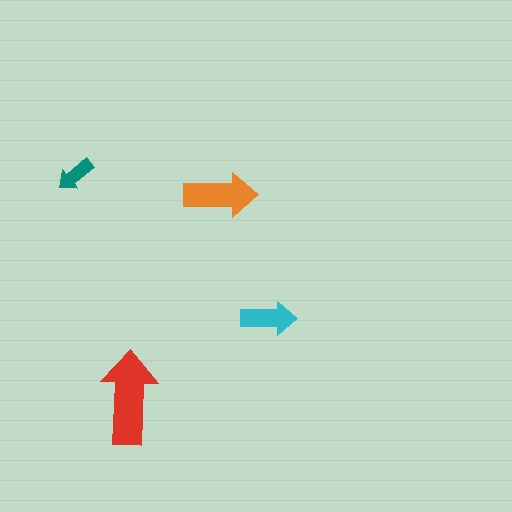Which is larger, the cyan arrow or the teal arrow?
The cyan one.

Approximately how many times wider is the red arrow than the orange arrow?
About 1.5 times wider.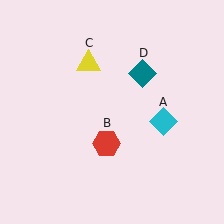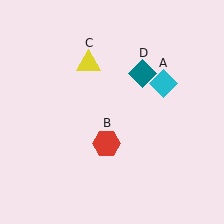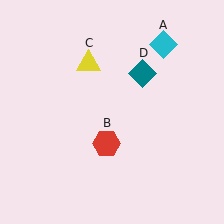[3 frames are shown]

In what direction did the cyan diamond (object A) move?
The cyan diamond (object A) moved up.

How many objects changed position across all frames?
1 object changed position: cyan diamond (object A).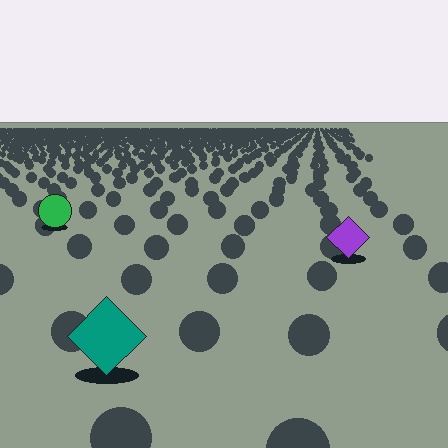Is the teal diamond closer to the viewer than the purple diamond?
Yes. The teal diamond is closer — you can tell from the texture gradient: the ground texture is coarser near it.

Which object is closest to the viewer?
The teal diamond is closest. The texture marks near it are larger and more spread out.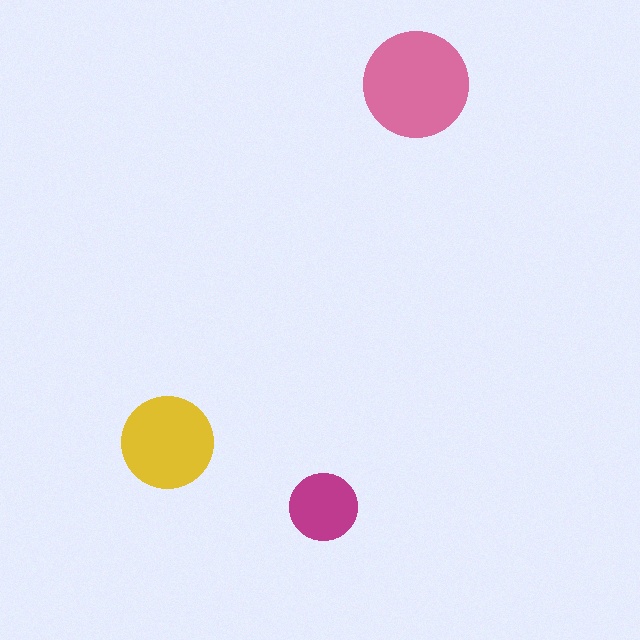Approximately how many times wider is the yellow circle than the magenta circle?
About 1.5 times wider.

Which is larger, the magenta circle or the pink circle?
The pink one.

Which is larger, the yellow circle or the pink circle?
The pink one.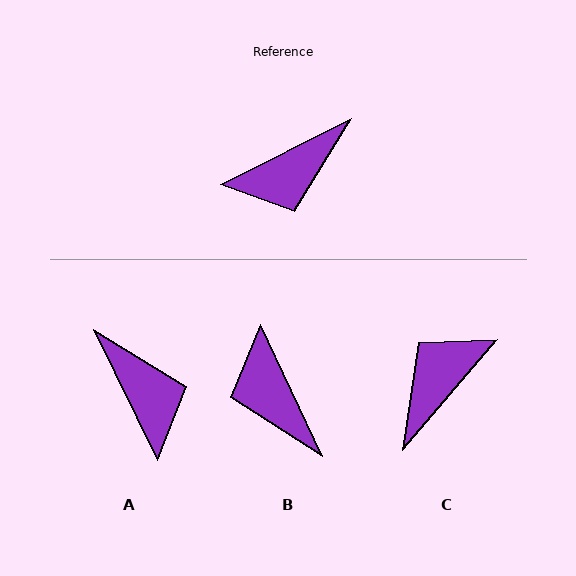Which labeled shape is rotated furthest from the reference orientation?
C, about 157 degrees away.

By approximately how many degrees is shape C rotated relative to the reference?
Approximately 157 degrees clockwise.